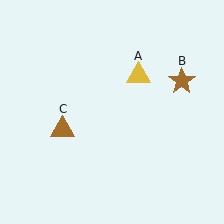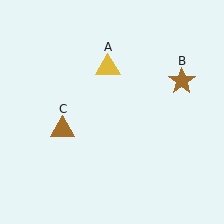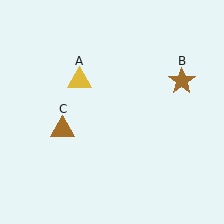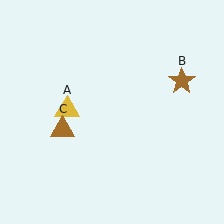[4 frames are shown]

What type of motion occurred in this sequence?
The yellow triangle (object A) rotated counterclockwise around the center of the scene.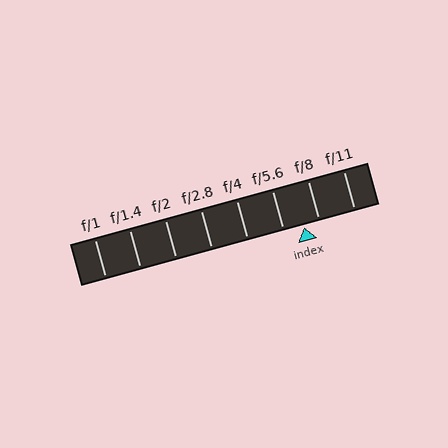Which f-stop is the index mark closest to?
The index mark is closest to f/8.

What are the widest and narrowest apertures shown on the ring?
The widest aperture shown is f/1 and the narrowest is f/11.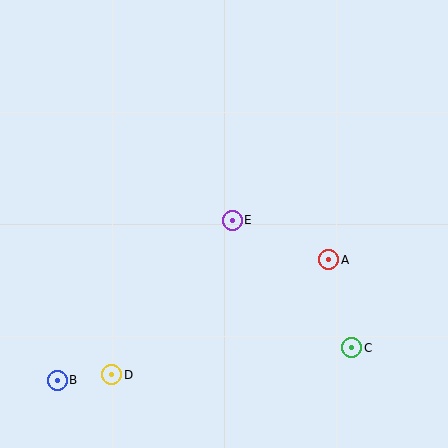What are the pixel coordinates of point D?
Point D is at (112, 375).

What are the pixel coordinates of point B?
Point B is at (57, 380).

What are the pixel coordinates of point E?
Point E is at (232, 220).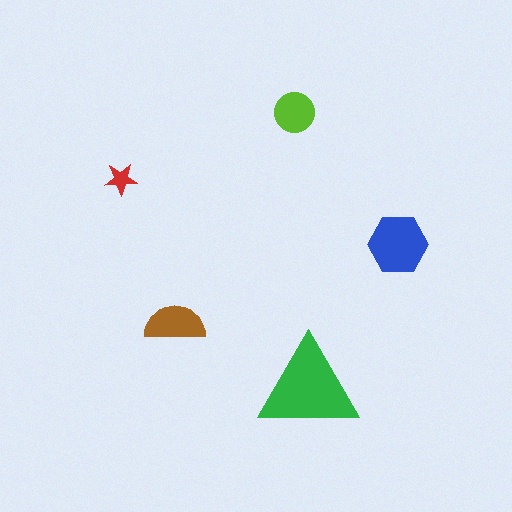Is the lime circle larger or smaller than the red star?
Larger.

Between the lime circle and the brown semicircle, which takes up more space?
The brown semicircle.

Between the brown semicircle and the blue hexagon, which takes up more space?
The blue hexagon.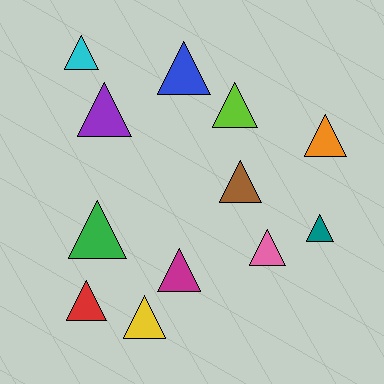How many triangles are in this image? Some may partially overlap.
There are 12 triangles.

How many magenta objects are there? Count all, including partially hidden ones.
There is 1 magenta object.